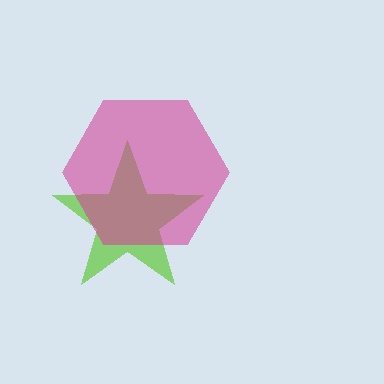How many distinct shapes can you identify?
There are 2 distinct shapes: a lime star, a magenta hexagon.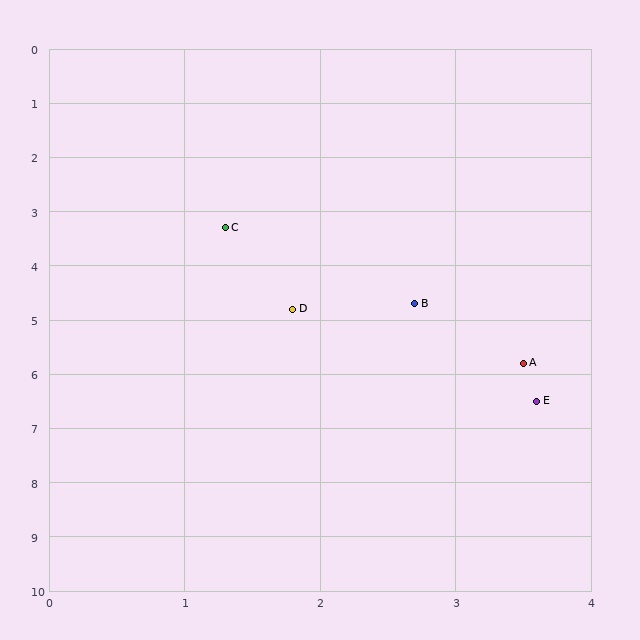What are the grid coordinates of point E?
Point E is at approximately (3.6, 6.5).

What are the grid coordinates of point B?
Point B is at approximately (2.7, 4.7).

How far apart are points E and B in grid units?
Points E and B are about 2.0 grid units apart.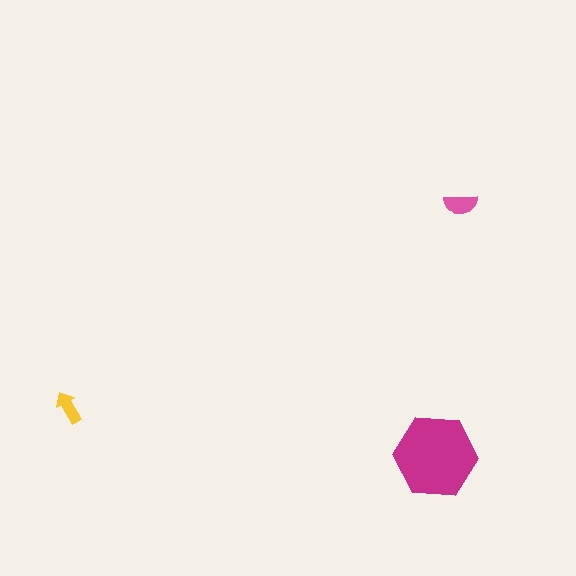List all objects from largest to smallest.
The magenta hexagon, the pink semicircle, the yellow arrow.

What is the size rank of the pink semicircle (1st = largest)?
2nd.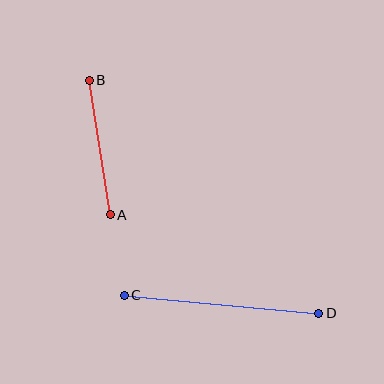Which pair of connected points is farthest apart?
Points C and D are farthest apart.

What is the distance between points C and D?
The distance is approximately 195 pixels.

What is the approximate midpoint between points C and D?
The midpoint is at approximately (221, 304) pixels.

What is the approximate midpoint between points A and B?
The midpoint is at approximately (100, 148) pixels.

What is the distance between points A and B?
The distance is approximately 136 pixels.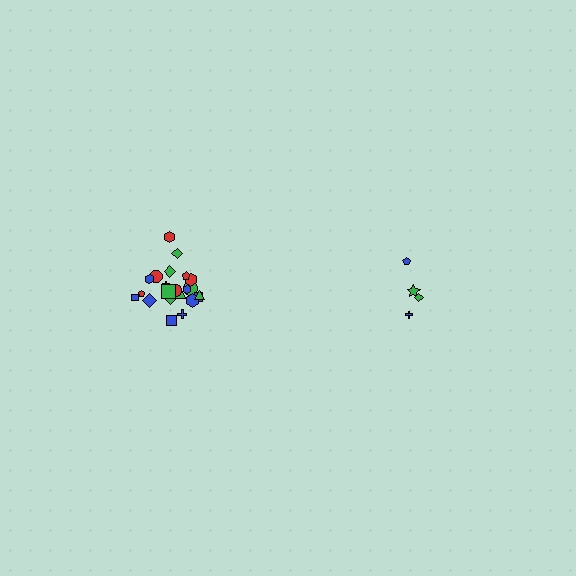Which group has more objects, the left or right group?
The left group.